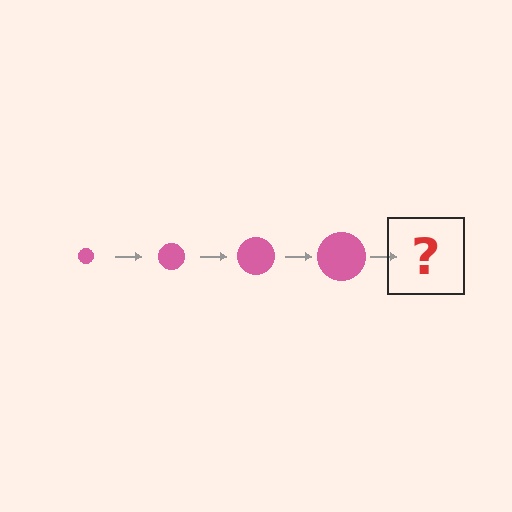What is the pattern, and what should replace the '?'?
The pattern is that the circle gets progressively larger each step. The '?' should be a pink circle, larger than the previous one.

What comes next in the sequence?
The next element should be a pink circle, larger than the previous one.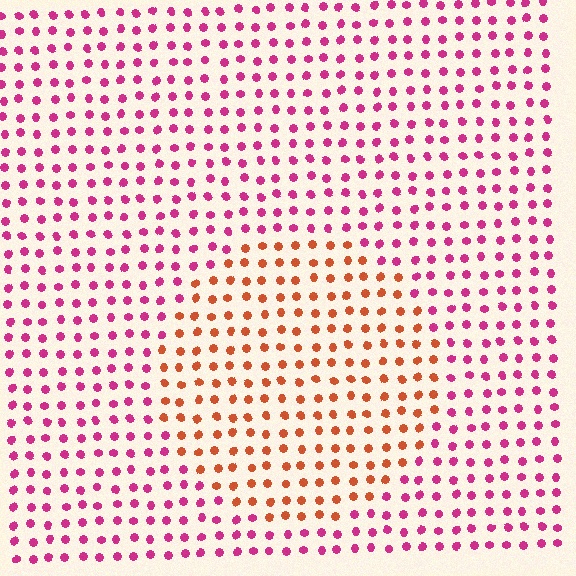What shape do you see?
I see a circle.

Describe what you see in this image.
The image is filled with small magenta elements in a uniform arrangement. A circle-shaped region is visible where the elements are tinted to a slightly different hue, forming a subtle color boundary.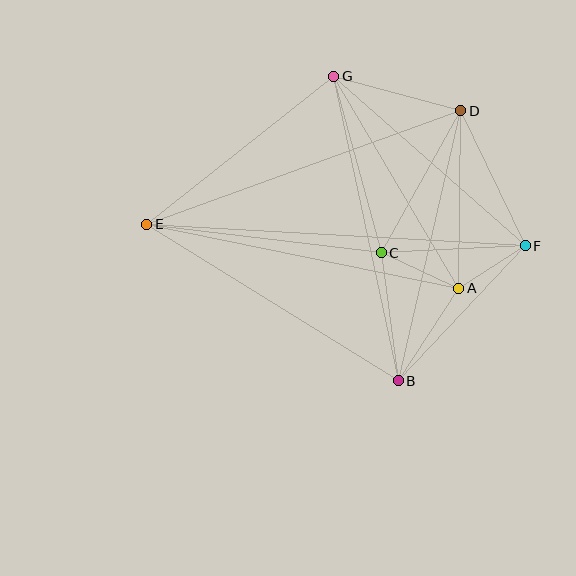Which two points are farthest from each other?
Points E and F are farthest from each other.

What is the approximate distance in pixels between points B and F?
The distance between B and F is approximately 185 pixels.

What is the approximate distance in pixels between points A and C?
The distance between A and C is approximately 85 pixels.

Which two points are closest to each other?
Points A and F are closest to each other.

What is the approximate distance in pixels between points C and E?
The distance between C and E is approximately 236 pixels.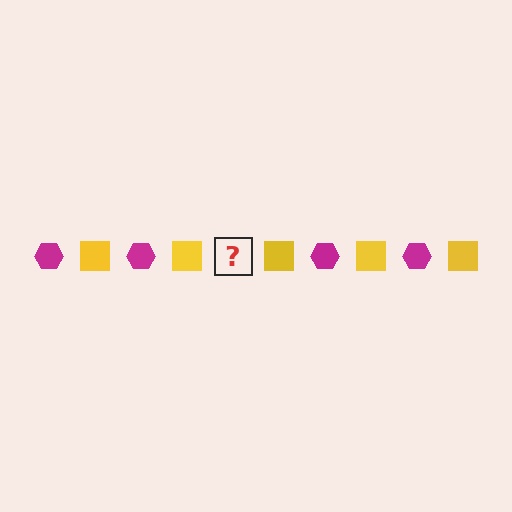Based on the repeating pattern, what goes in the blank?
The blank should be a magenta hexagon.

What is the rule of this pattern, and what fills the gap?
The rule is that the pattern alternates between magenta hexagon and yellow square. The gap should be filled with a magenta hexagon.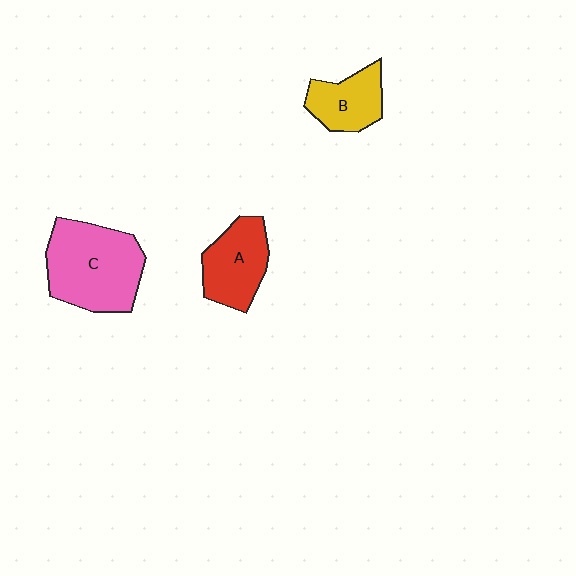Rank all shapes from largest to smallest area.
From largest to smallest: C (pink), A (red), B (yellow).